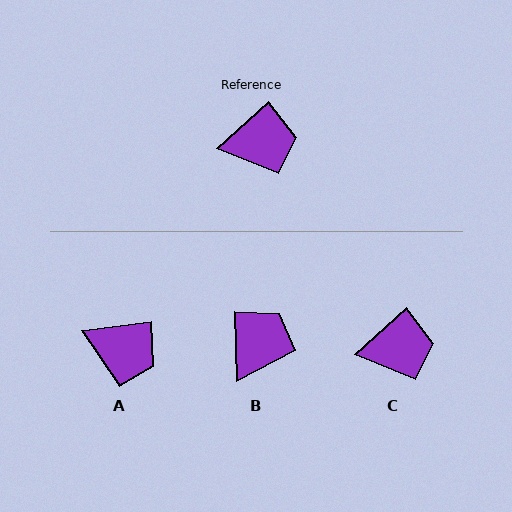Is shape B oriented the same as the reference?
No, it is off by about 50 degrees.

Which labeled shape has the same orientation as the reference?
C.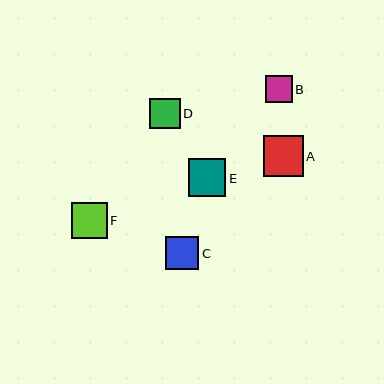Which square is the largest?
Square A is the largest with a size of approximately 40 pixels.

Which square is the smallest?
Square B is the smallest with a size of approximately 27 pixels.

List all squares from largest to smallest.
From largest to smallest: A, E, F, C, D, B.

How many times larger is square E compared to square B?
Square E is approximately 1.4 times the size of square B.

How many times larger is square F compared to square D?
Square F is approximately 1.2 times the size of square D.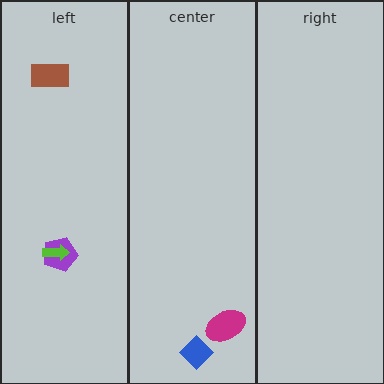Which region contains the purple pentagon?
The left region.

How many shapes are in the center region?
2.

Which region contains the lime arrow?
The left region.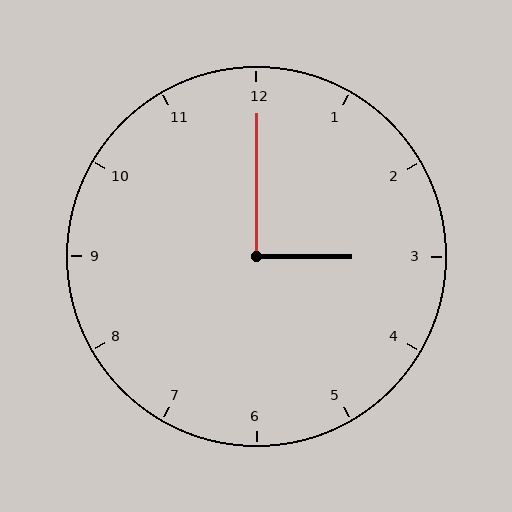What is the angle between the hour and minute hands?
Approximately 90 degrees.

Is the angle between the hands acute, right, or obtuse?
It is right.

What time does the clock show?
3:00.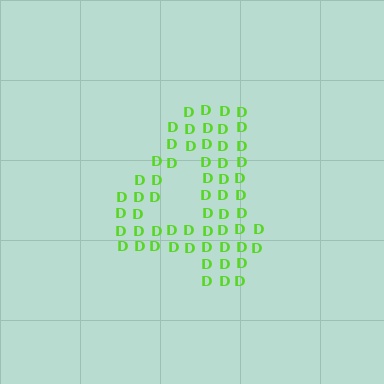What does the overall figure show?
The overall figure shows the digit 4.